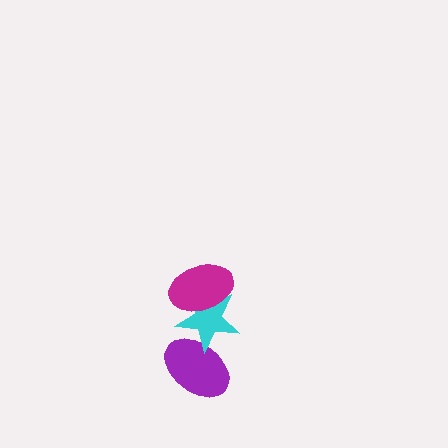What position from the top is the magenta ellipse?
The magenta ellipse is 1st from the top.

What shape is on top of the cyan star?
The magenta ellipse is on top of the cyan star.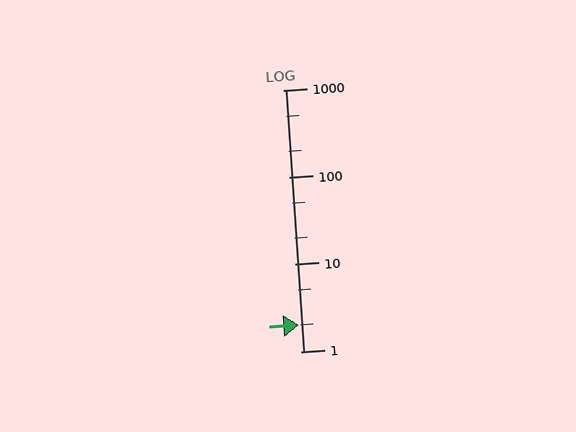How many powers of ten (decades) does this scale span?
The scale spans 3 decades, from 1 to 1000.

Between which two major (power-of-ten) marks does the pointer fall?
The pointer is between 1 and 10.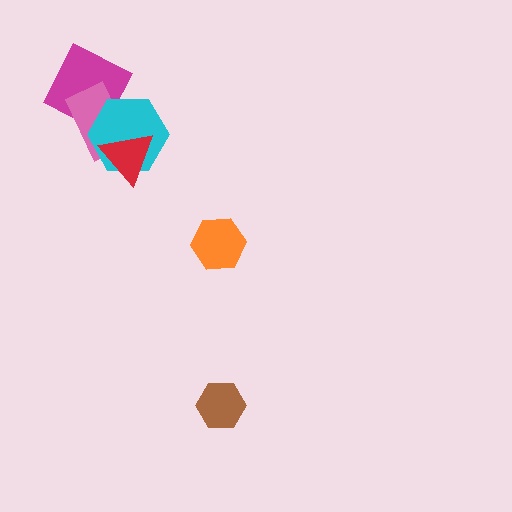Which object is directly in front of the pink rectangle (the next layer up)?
The cyan hexagon is directly in front of the pink rectangle.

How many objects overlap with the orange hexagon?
0 objects overlap with the orange hexagon.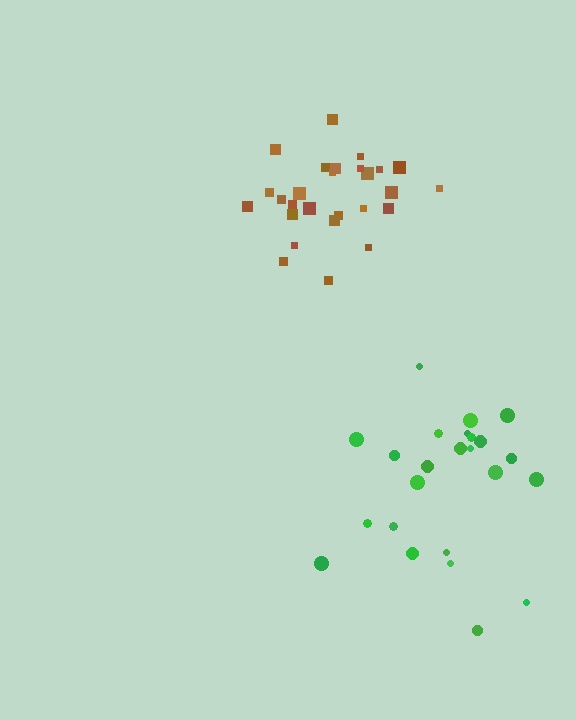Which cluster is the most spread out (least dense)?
Green.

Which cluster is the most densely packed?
Brown.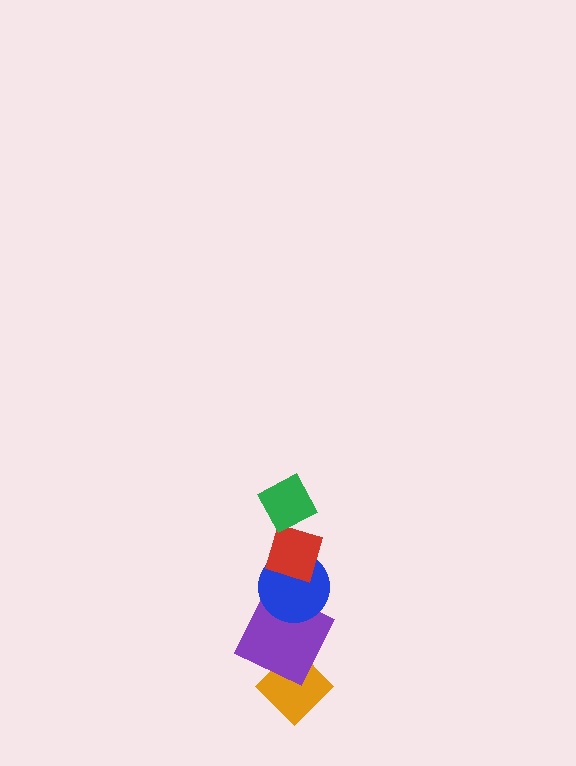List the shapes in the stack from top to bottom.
From top to bottom: the green diamond, the red diamond, the blue circle, the purple square, the orange diamond.